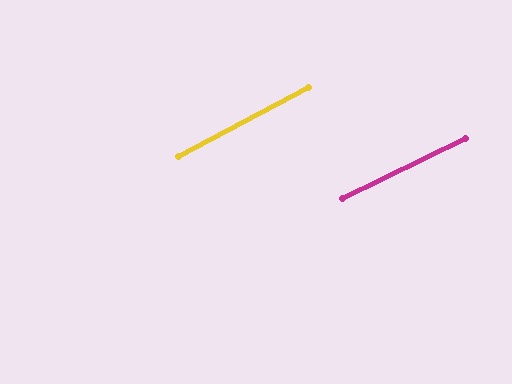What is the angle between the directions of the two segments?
Approximately 2 degrees.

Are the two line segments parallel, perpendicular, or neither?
Parallel — their directions differ by only 1.9°.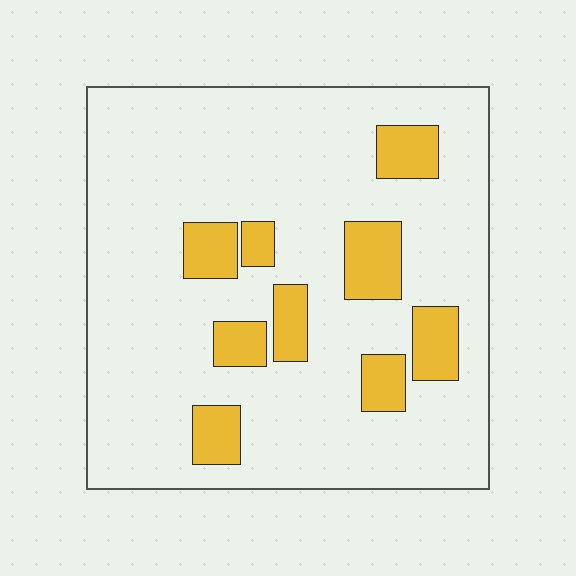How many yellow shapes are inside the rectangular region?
9.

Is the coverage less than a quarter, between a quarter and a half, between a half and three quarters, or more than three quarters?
Less than a quarter.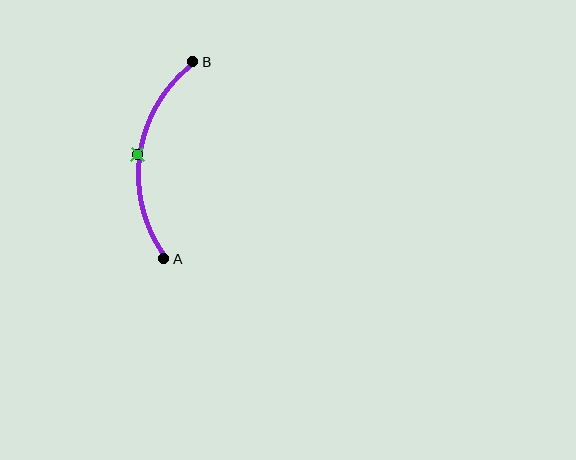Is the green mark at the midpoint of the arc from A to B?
Yes. The green mark lies on the arc at equal arc-length from both A and B — it is the arc midpoint.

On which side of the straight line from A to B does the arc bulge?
The arc bulges to the left of the straight line connecting A and B.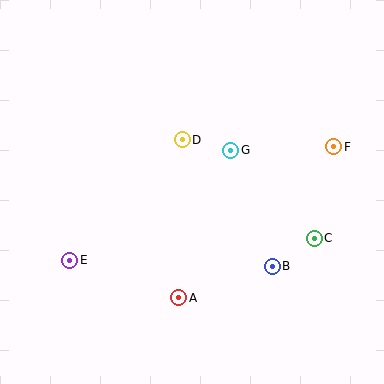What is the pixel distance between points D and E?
The distance between D and E is 165 pixels.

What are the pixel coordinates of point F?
Point F is at (334, 147).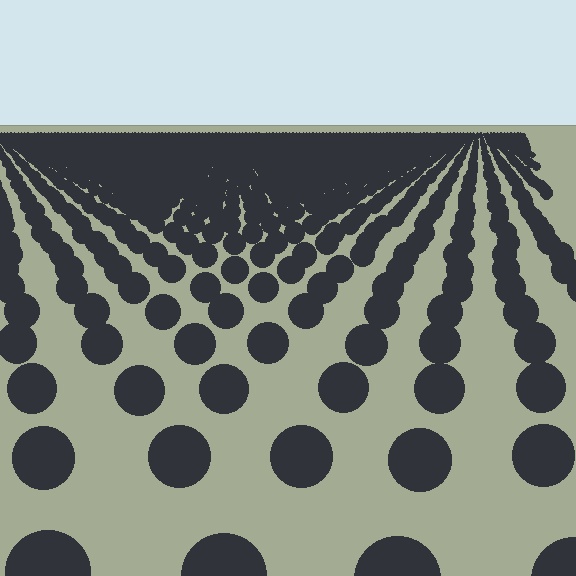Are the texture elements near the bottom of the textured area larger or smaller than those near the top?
Larger. Near the bottom, elements are closer to the viewer and appear at a bigger on-screen size.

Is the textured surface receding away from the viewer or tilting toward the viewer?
The surface is receding away from the viewer. Texture elements get smaller and denser toward the top.